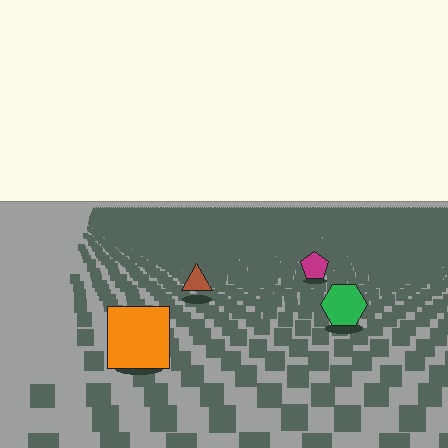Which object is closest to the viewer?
The orange square is closest. The texture marks near it are larger and more spread out.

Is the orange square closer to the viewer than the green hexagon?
Yes. The orange square is closer — you can tell from the texture gradient: the ground texture is coarser near it.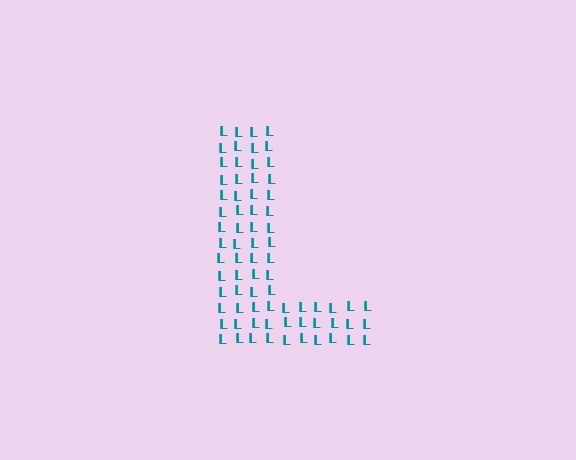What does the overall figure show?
The overall figure shows the letter L.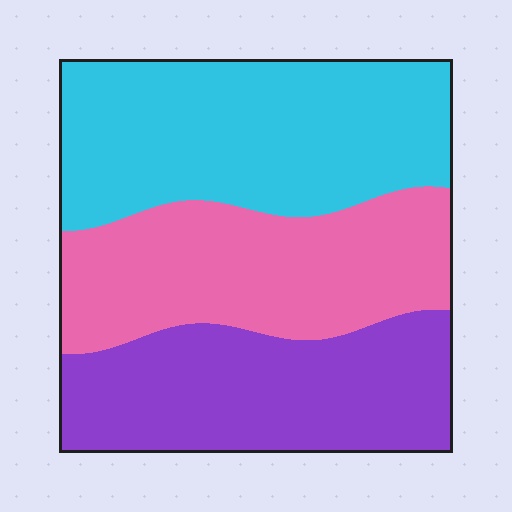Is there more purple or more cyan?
Cyan.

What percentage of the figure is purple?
Purple takes up between a sixth and a third of the figure.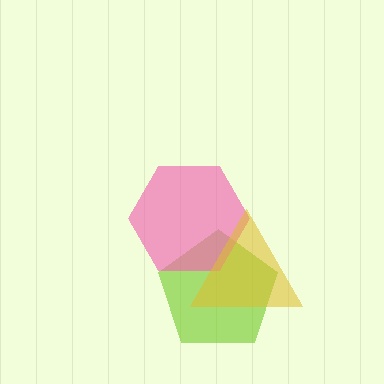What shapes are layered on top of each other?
The layered shapes are: a lime pentagon, a pink hexagon, a yellow triangle.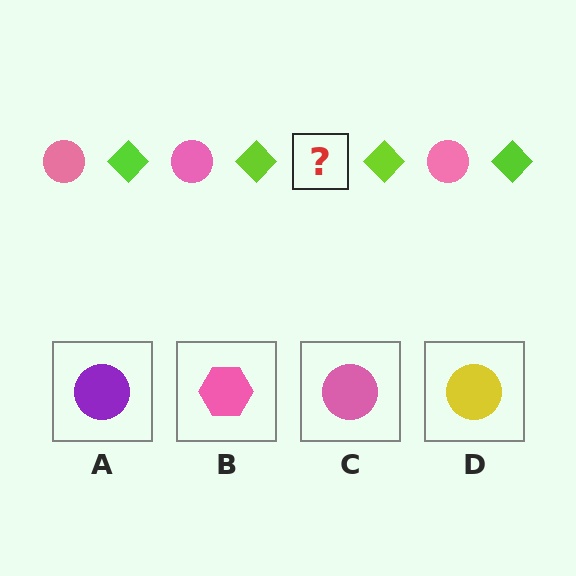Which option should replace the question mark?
Option C.